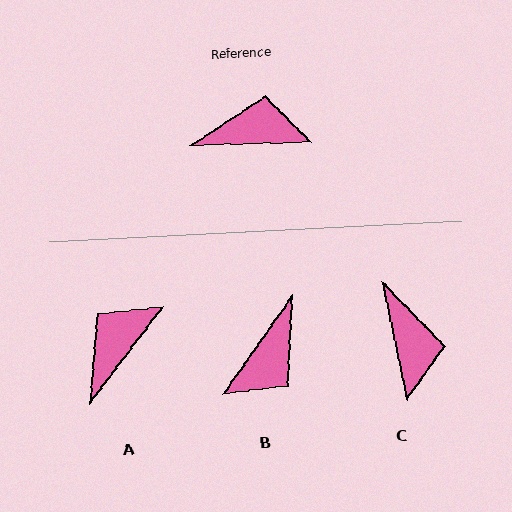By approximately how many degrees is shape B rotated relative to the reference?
Approximately 127 degrees clockwise.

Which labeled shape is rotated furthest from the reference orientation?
B, about 127 degrees away.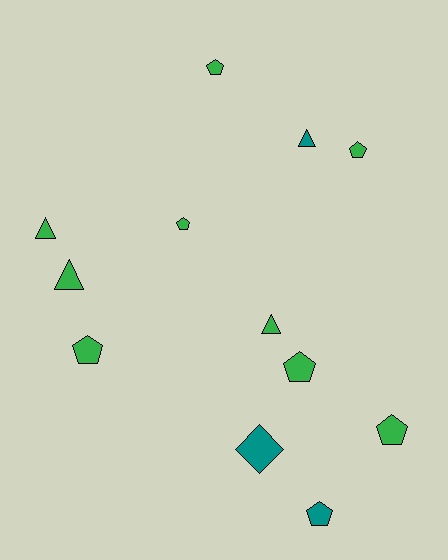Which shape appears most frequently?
Pentagon, with 7 objects.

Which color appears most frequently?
Green, with 9 objects.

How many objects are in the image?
There are 12 objects.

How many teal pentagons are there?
There is 1 teal pentagon.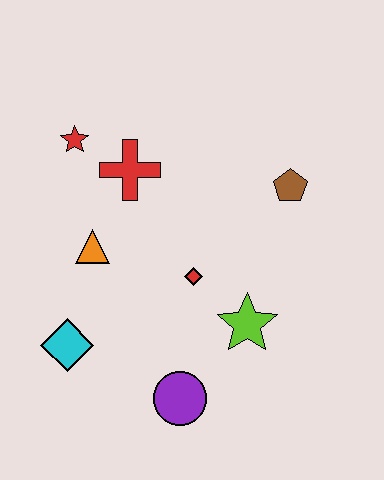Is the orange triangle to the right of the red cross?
No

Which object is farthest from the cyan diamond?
The brown pentagon is farthest from the cyan diamond.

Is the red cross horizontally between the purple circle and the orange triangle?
Yes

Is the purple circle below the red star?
Yes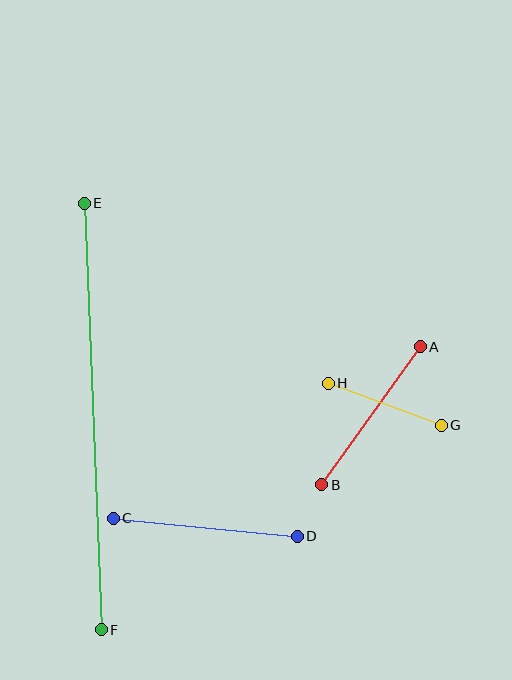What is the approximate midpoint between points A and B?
The midpoint is at approximately (371, 416) pixels.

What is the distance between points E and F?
The distance is approximately 427 pixels.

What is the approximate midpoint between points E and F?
The midpoint is at approximately (93, 417) pixels.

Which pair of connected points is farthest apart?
Points E and F are farthest apart.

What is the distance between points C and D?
The distance is approximately 185 pixels.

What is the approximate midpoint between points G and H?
The midpoint is at approximately (385, 404) pixels.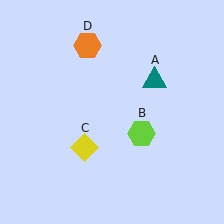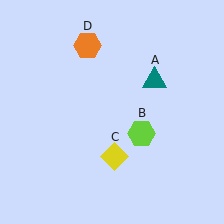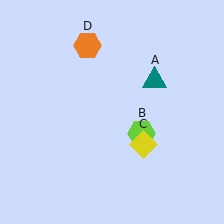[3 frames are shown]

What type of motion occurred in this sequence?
The yellow diamond (object C) rotated counterclockwise around the center of the scene.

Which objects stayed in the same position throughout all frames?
Teal triangle (object A) and lime hexagon (object B) and orange hexagon (object D) remained stationary.